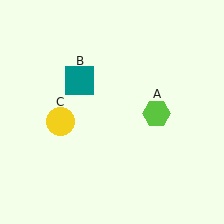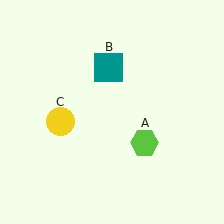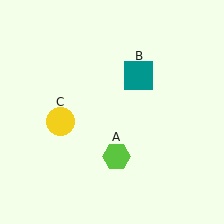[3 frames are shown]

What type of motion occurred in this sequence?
The lime hexagon (object A), teal square (object B) rotated clockwise around the center of the scene.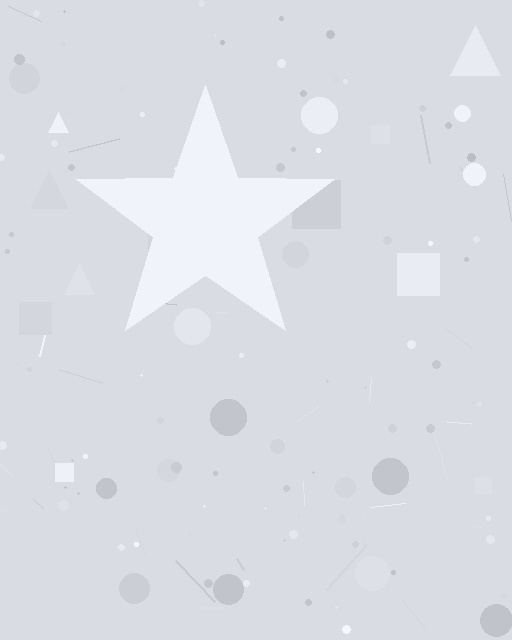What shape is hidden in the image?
A star is hidden in the image.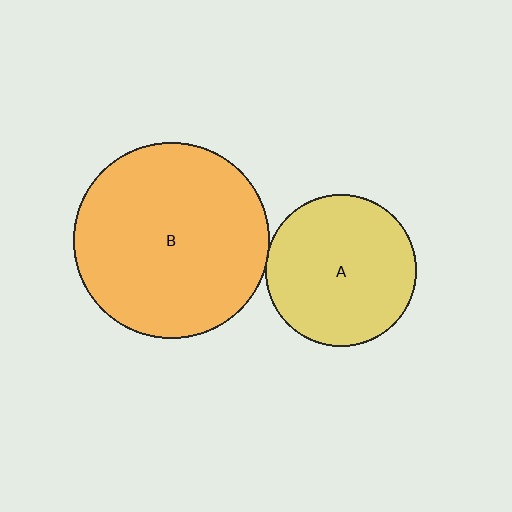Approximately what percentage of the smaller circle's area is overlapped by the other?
Approximately 5%.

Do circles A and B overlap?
Yes.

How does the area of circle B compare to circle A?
Approximately 1.7 times.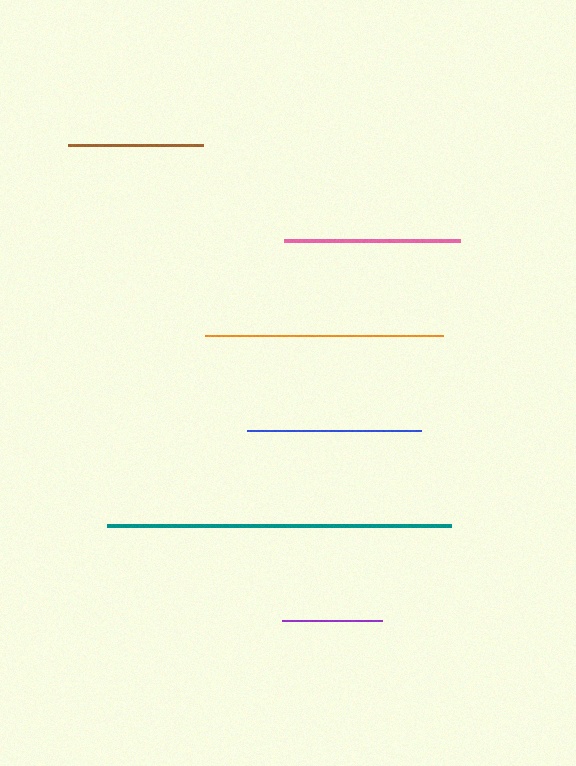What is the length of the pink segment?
The pink segment is approximately 175 pixels long.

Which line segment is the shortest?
The purple line is the shortest at approximately 100 pixels.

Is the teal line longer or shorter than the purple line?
The teal line is longer than the purple line.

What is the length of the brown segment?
The brown segment is approximately 135 pixels long.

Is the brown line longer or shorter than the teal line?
The teal line is longer than the brown line.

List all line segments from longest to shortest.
From longest to shortest: teal, orange, pink, blue, brown, purple.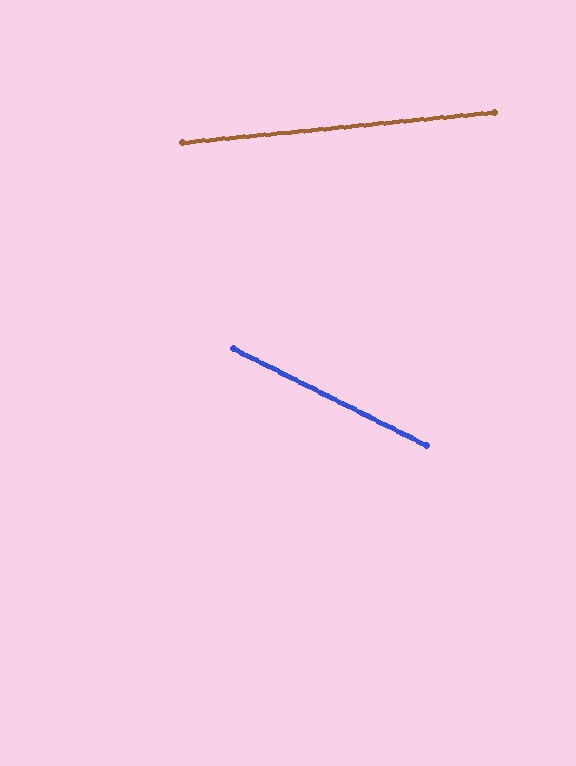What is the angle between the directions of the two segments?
Approximately 32 degrees.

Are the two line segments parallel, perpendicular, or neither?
Neither parallel nor perpendicular — they differ by about 32°.